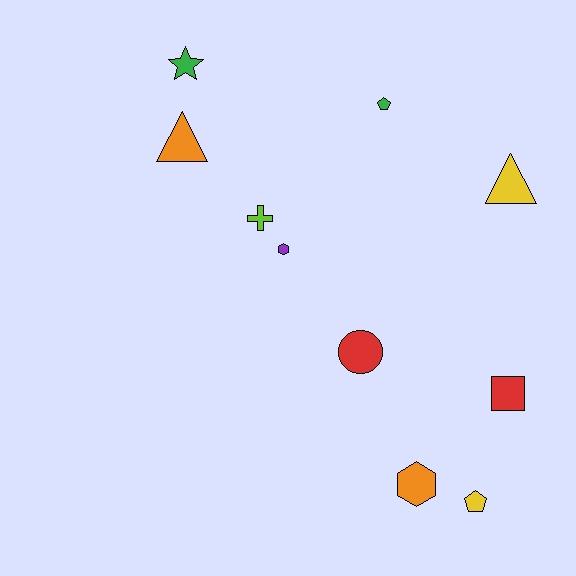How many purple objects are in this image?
There is 1 purple object.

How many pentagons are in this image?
There are 2 pentagons.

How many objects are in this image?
There are 10 objects.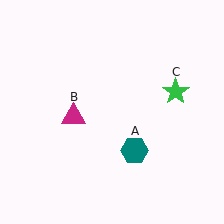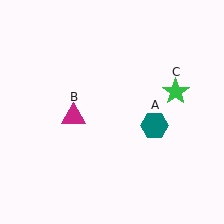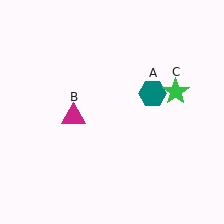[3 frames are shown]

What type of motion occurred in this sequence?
The teal hexagon (object A) rotated counterclockwise around the center of the scene.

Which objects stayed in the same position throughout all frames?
Magenta triangle (object B) and green star (object C) remained stationary.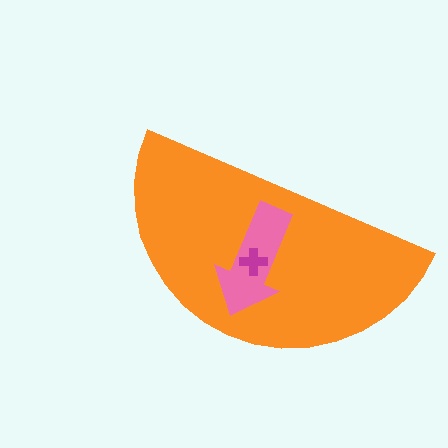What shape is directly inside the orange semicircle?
The pink arrow.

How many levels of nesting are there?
3.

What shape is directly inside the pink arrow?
The magenta cross.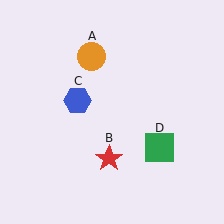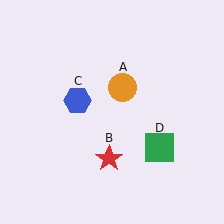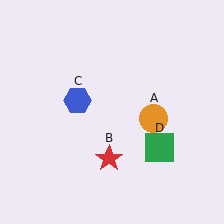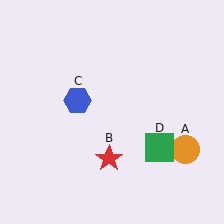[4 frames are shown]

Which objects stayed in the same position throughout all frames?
Red star (object B) and blue hexagon (object C) and green square (object D) remained stationary.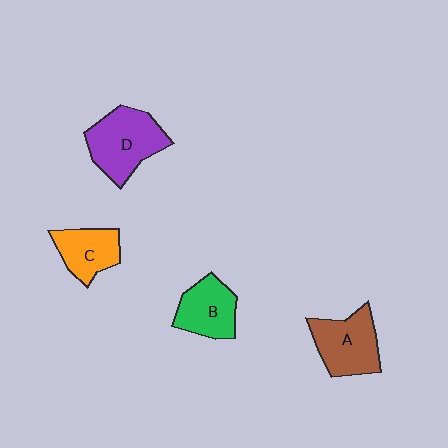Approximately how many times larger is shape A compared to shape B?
Approximately 1.2 times.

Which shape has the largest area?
Shape D (purple).